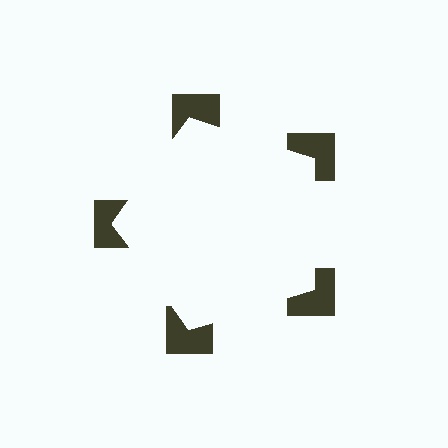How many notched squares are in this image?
There are 5 — one at each vertex of the illusory pentagon.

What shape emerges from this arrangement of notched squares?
An illusory pentagon — its edges are inferred from the aligned wedge cuts in the notched squares, not physically drawn.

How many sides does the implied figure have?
5 sides.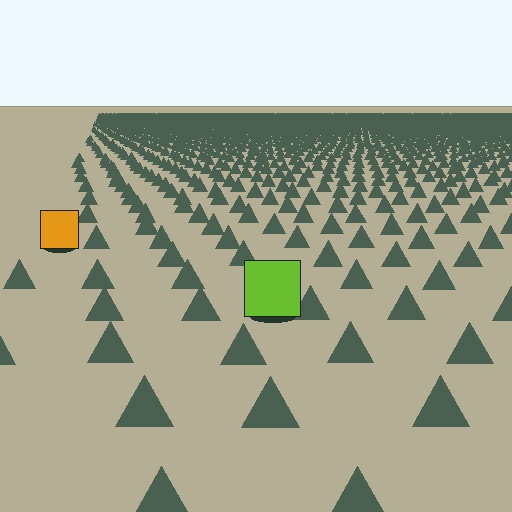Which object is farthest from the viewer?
The orange square is farthest from the viewer. It appears smaller and the ground texture around it is denser.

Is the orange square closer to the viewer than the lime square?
No. The lime square is closer — you can tell from the texture gradient: the ground texture is coarser near it.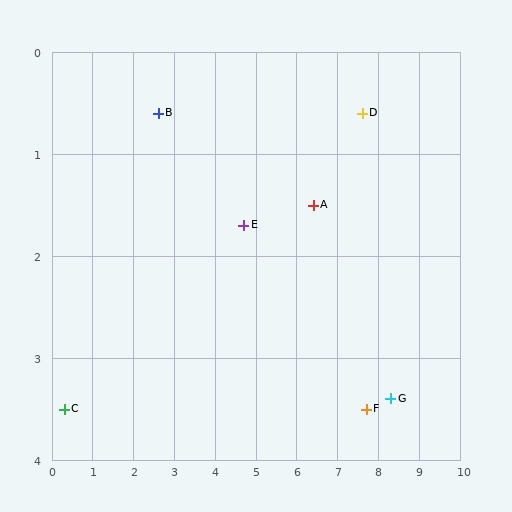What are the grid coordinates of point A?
Point A is at approximately (6.4, 1.5).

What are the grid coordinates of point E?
Point E is at approximately (4.7, 1.7).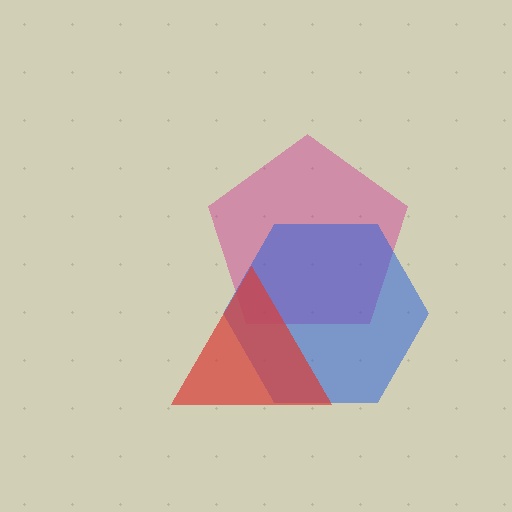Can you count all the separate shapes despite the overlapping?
Yes, there are 3 separate shapes.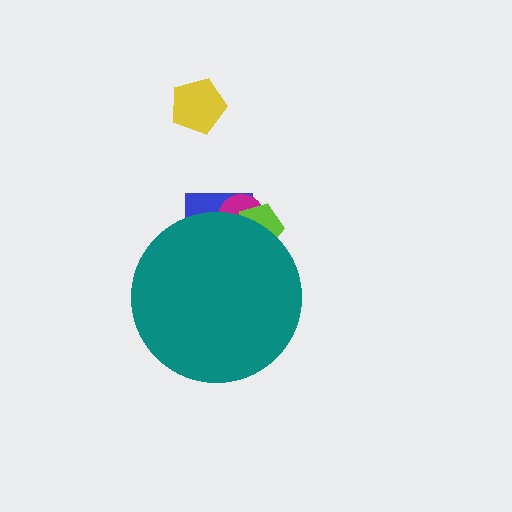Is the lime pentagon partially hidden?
Yes, the lime pentagon is partially hidden behind the teal circle.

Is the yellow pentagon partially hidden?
No, the yellow pentagon is fully visible.